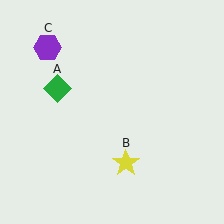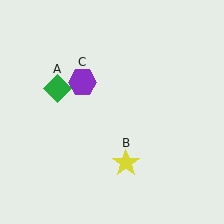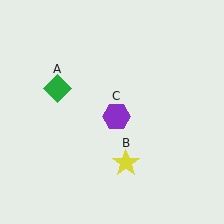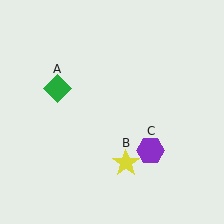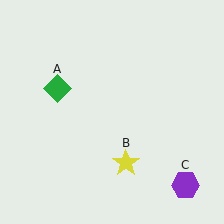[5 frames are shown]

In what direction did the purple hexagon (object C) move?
The purple hexagon (object C) moved down and to the right.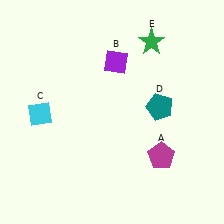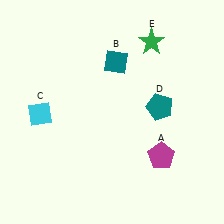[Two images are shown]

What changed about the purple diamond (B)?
In Image 1, B is purple. In Image 2, it changed to teal.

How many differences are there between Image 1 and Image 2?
There is 1 difference between the two images.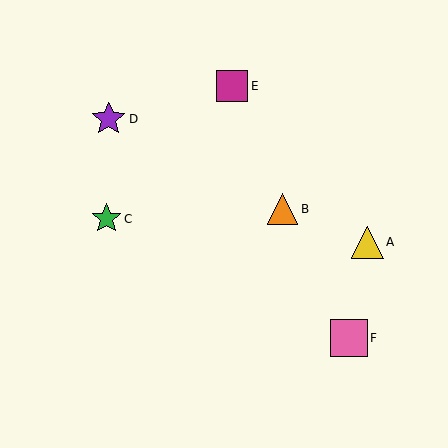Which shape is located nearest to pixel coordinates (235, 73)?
The magenta square (labeled E) at (232, 86) is nearest to that location.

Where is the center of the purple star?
The center of the purple star is at (109, 119).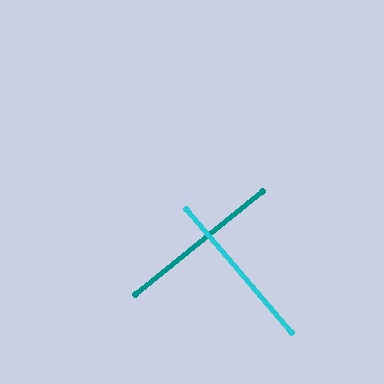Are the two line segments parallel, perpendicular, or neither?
Perpendicular — they meet at approximately 88°.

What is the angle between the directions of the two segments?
Approximately 88 degrees.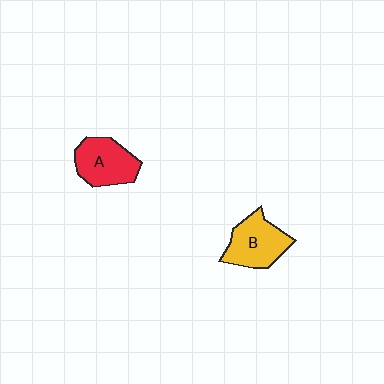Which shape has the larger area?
Shape B (yellow).